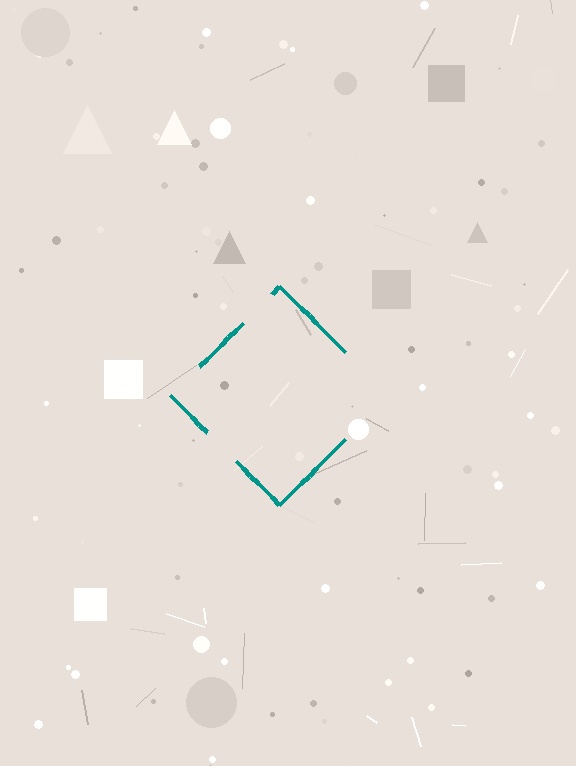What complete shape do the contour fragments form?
The contour fragments form a diamond.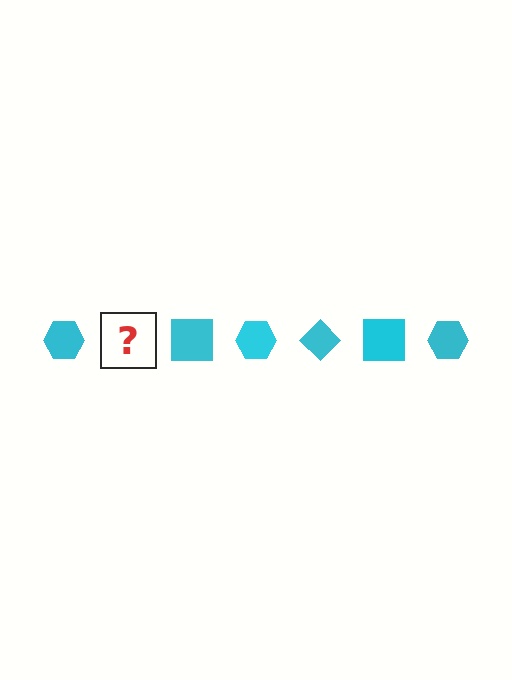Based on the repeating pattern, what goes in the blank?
The blank should be a cyan diamond.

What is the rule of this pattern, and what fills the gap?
The rule is that the pattern cycles through hexagon, diamond, square shapes in cyan. The gap should be filled with a cyan diamond.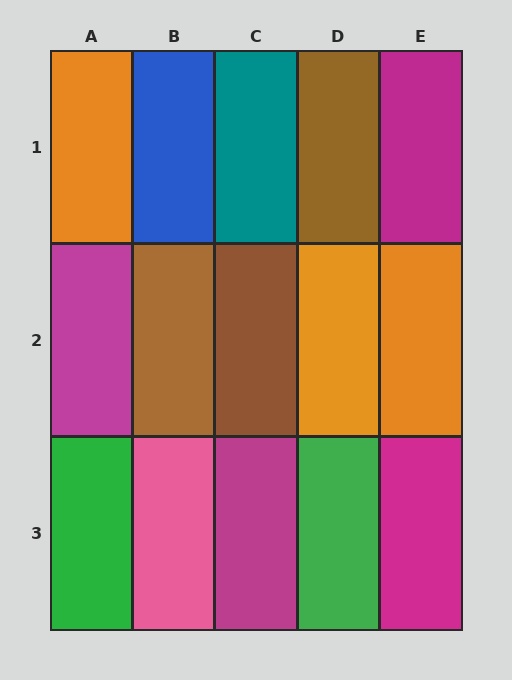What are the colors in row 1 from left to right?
Orange, blue, teal, brown, magenta.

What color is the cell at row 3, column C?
Magenta.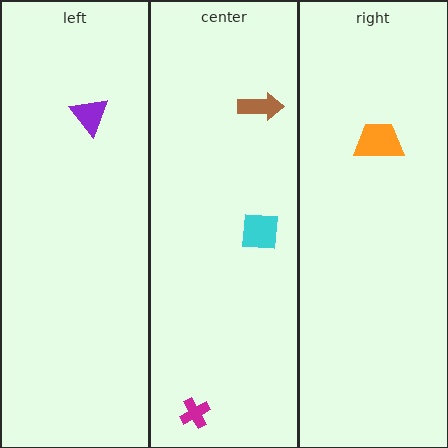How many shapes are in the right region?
1.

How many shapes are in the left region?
1.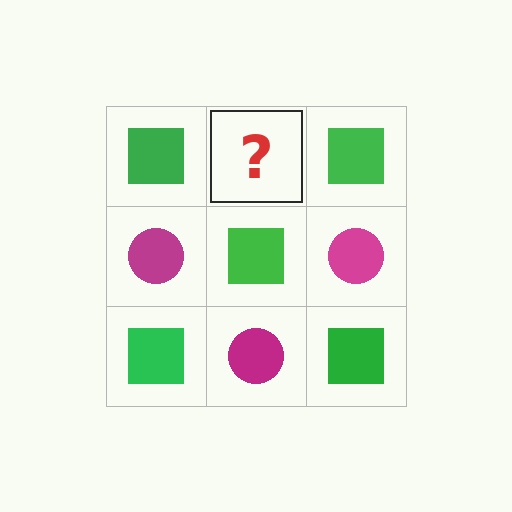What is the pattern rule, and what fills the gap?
The rule is that it alternates green square and magenta circle in a checkerboard pattern. The gap should be filled with a magenta circle.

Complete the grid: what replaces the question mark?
The question mark should be replaced with a magenta circle.